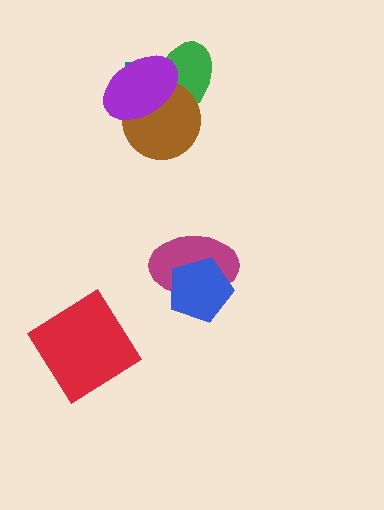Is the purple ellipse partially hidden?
No, no other shape covers it.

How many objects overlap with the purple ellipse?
3 objects overlap with the purple ellipse.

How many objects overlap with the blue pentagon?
1 object overlaps with the blue pentagon.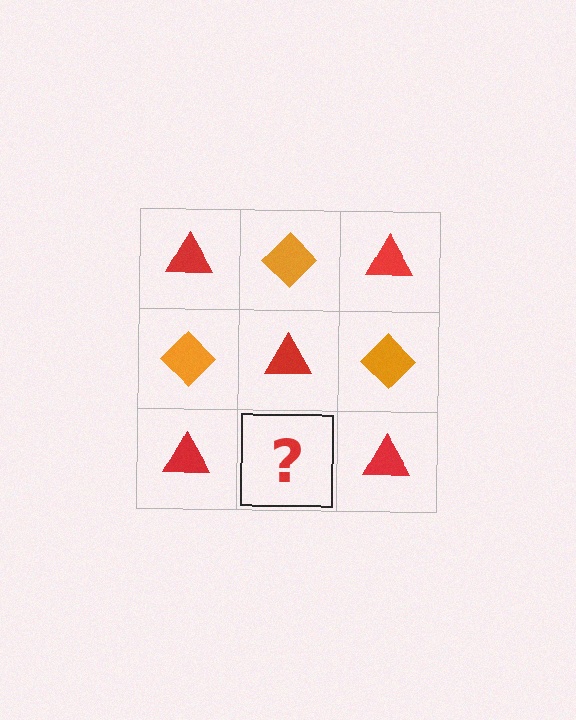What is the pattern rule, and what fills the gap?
The rule is that it alternates red triangle and orange diamond in a checkerboard pattern. The gap should be filled with an orange diamond.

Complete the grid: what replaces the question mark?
The question mark should be replaced with an orange diamond.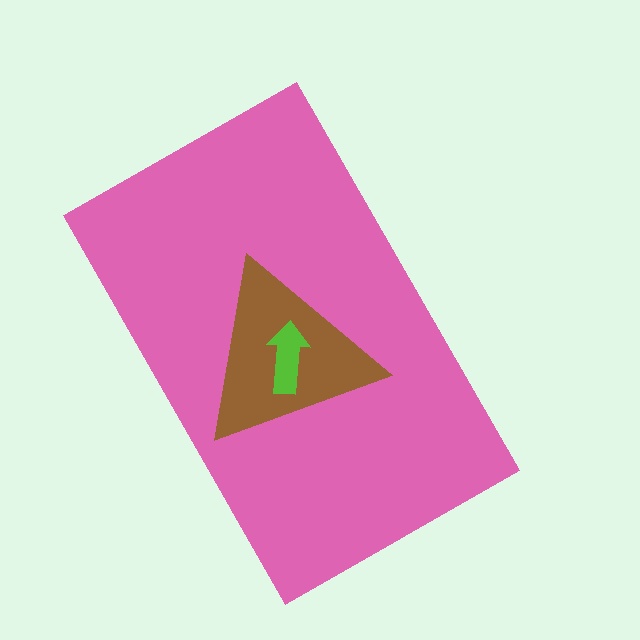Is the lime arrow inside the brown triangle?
Yes.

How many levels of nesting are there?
3.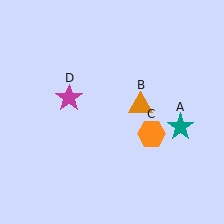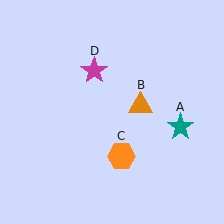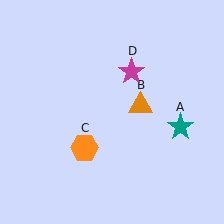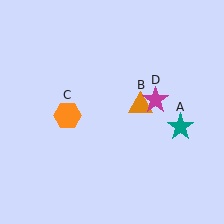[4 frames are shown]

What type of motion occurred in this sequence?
The orange hexagon (object C), magenta star (object D) rotated clockwise around the center of the scene.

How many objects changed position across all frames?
2 objects changed position: orange hexagon (object C), magenta star (object D).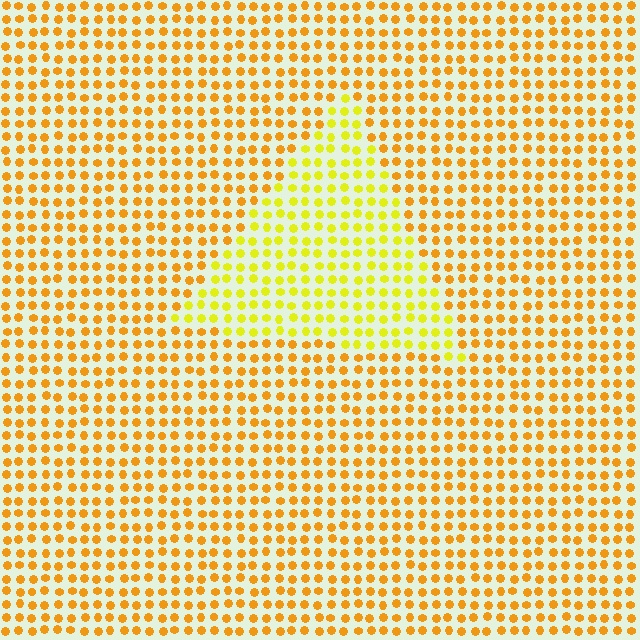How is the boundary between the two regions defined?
The boundary is defined purely by a slight shift in hue (about 28 degrees). Spacing, size, and orientation are identical on both sides.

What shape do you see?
I see a triangle.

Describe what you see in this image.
The image is filled with small orange elements in a uniform arrangement. A triangle-shaped region is visible where the elements are tinted to a slightly different hue, forming a subtle color boundary.